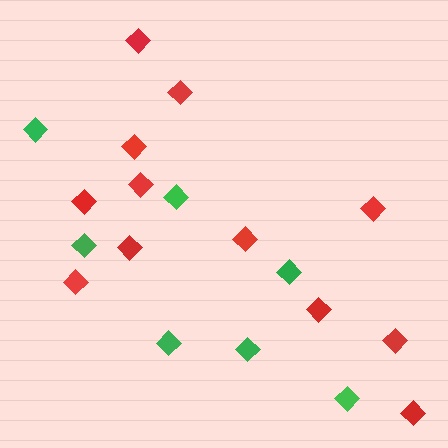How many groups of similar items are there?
There are 2 groups: one group of red diamonds (12) and one group of green diamonds (7).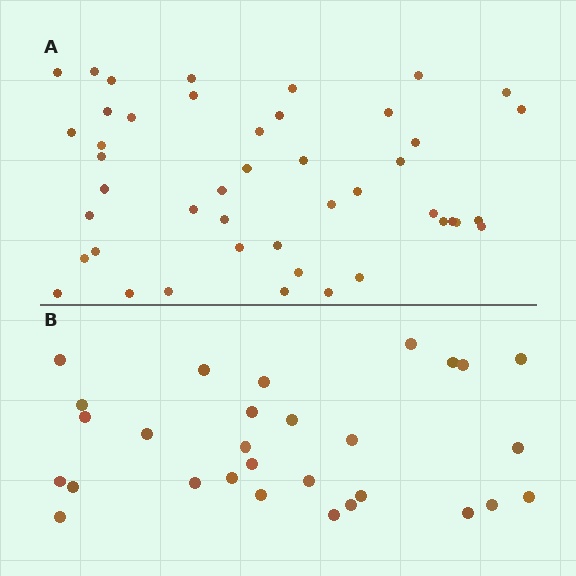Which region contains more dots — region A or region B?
Region A (the top region) has more dots.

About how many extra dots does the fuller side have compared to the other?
Region A has approximately 15 more dots than region B.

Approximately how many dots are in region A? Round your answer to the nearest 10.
About 40 dots. (The exact count is 45, which rounds to 40.)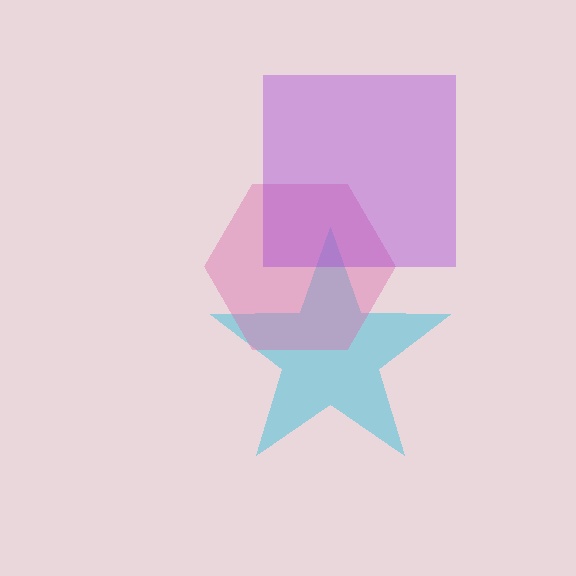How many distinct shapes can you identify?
There are 3 distinct shapes: a cyan star, a pink hexagon, a purple square.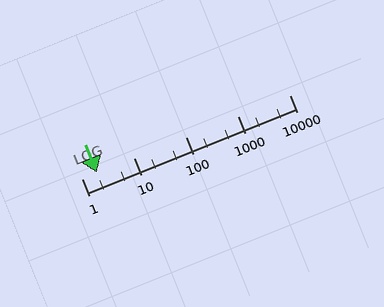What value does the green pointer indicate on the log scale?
The pointer indicates approximately 2.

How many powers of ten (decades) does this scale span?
The scale spans 4 decades, from 1 to 10000.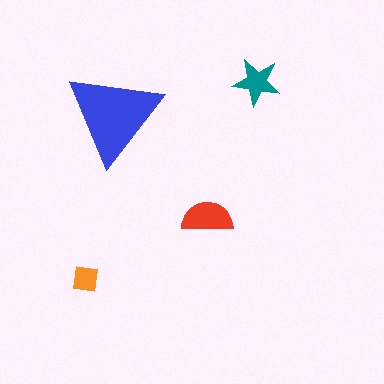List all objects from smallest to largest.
The orange square, the teal star, the red semicircle, the blue triangle.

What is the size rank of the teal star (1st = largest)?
3rd.